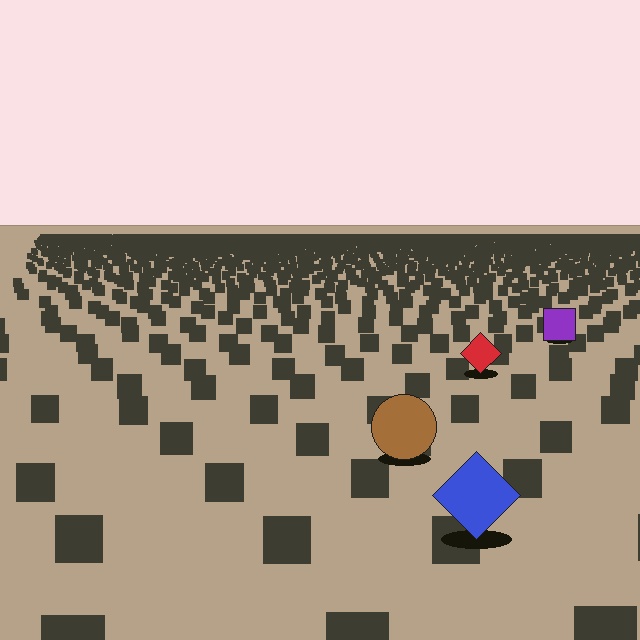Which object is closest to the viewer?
The blue diamond is closest. The texture marks near it are larger and more spread out.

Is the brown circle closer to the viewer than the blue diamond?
No. The blue diamond is closer — you can tell from the texture gradient: the ground texture is coarser near it.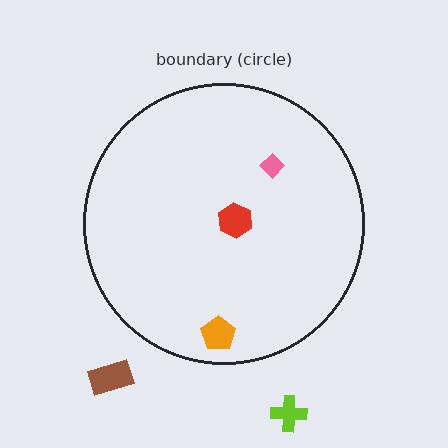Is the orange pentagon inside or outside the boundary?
Inside.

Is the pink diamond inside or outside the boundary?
Inside.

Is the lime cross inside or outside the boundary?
Outside.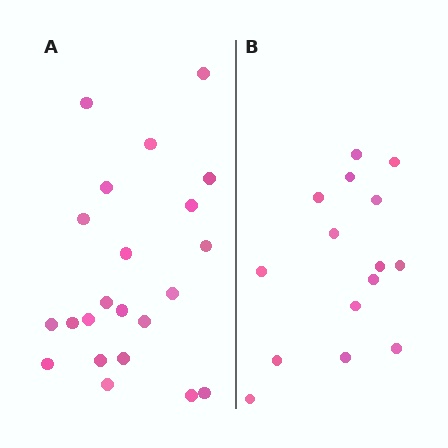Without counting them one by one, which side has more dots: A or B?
Region A (the left region) has more dots.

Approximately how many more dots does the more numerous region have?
Region A has roughly 8 or so more dots than region B.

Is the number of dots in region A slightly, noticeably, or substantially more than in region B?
Region A has substantially more. The ratio is roughly 1.5 to 1.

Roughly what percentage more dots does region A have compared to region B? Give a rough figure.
About 45% more.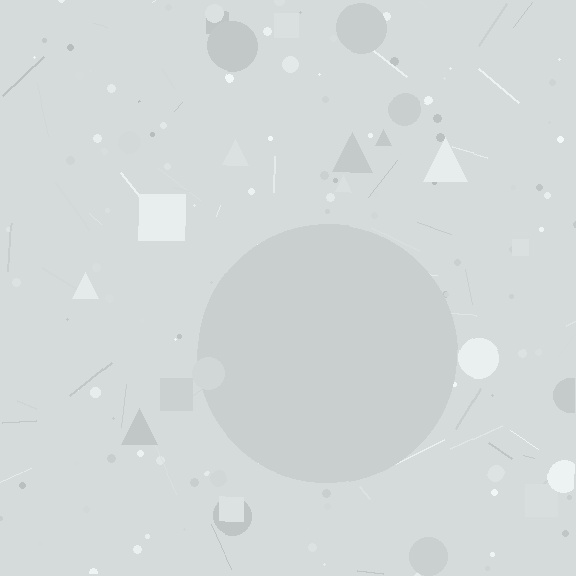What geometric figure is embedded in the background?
A circle is embedded in the background.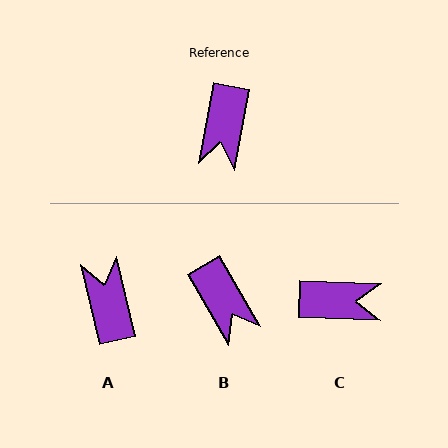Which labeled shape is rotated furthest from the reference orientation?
A, about 156 degrees away.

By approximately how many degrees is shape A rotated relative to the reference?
Approximately 156 degrees clockwise.